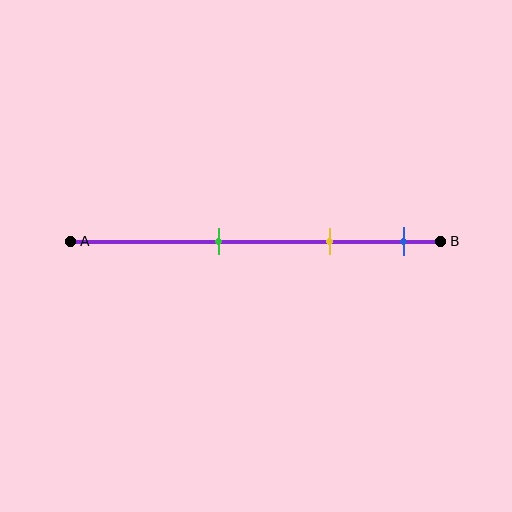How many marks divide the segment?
There are 3 marks dividing the segment.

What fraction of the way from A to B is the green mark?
The green mark is approximately 40% (0.4) of the way from A to B.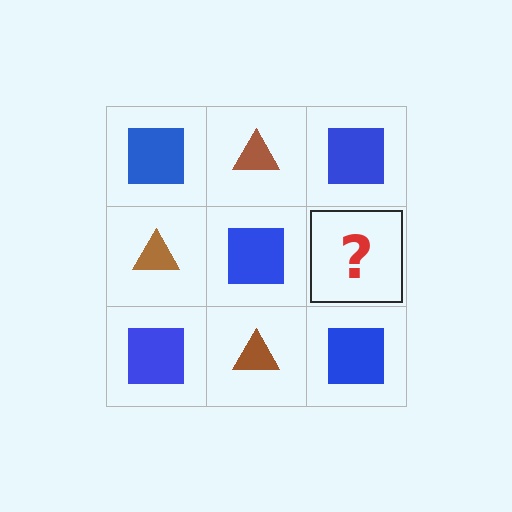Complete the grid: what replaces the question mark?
The question mark should be replaced with a brown triangle.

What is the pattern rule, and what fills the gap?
The rule is that it alternates blue square and brown triangle in a checkerboard pattern. The gap should be filled with a brown triangle.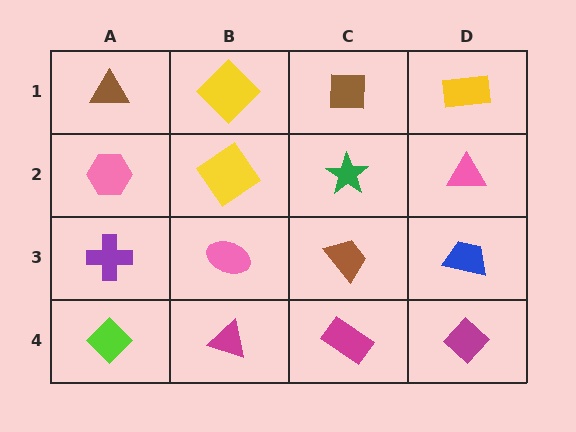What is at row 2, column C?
A green star.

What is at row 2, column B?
A yellow diamond.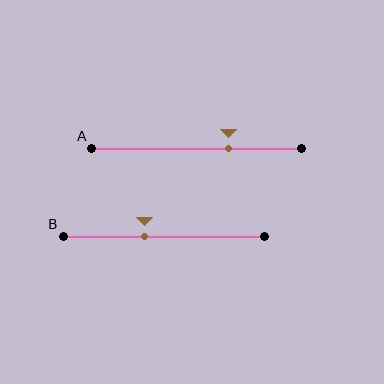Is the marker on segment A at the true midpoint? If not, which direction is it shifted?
No, the marker on segment A is shifted to the right by about 15% of the segment length.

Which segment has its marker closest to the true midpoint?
Segment B has its marker closest to the true midpoint.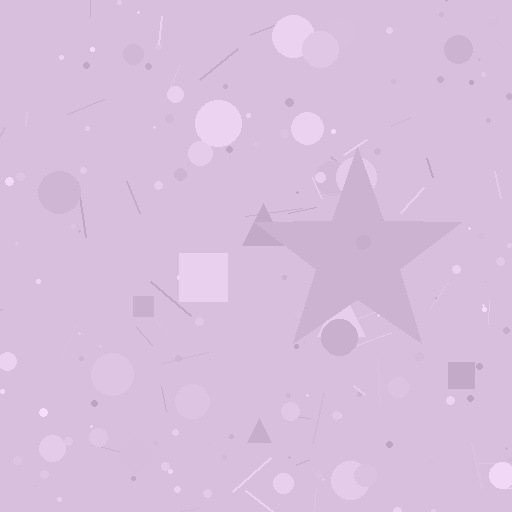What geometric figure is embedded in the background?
A star is embedded in the background.